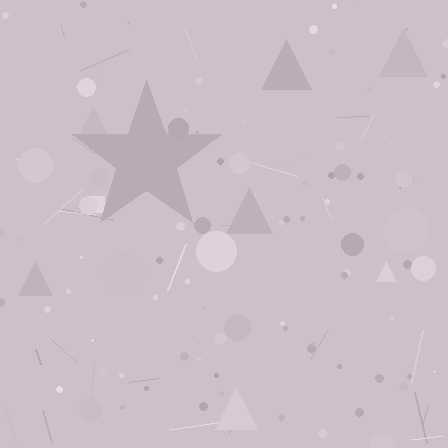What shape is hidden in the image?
A star is hidden in the image.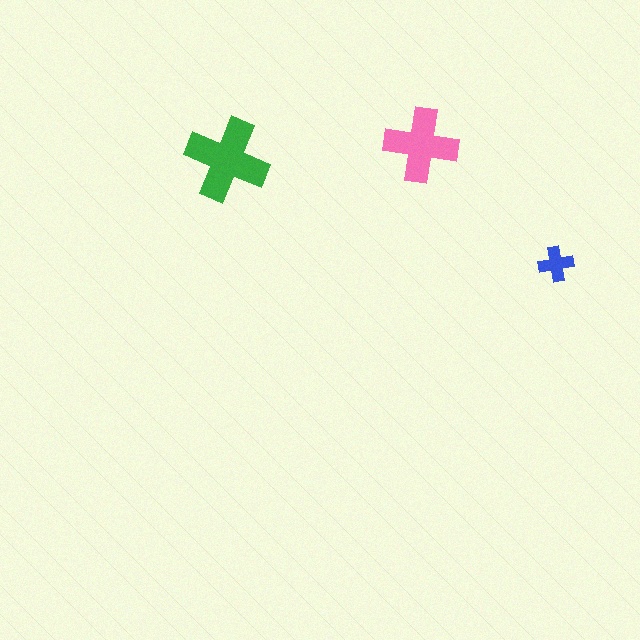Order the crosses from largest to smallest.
the green one, the pink one, the blue one.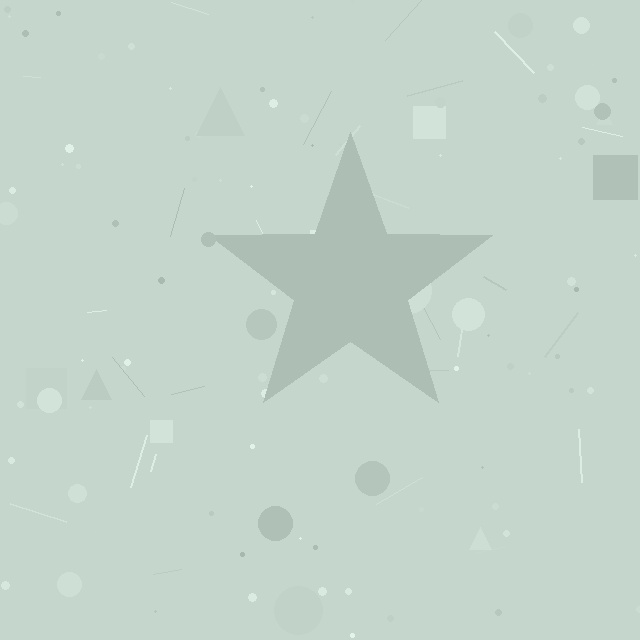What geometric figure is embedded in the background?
A star is embedded in the background.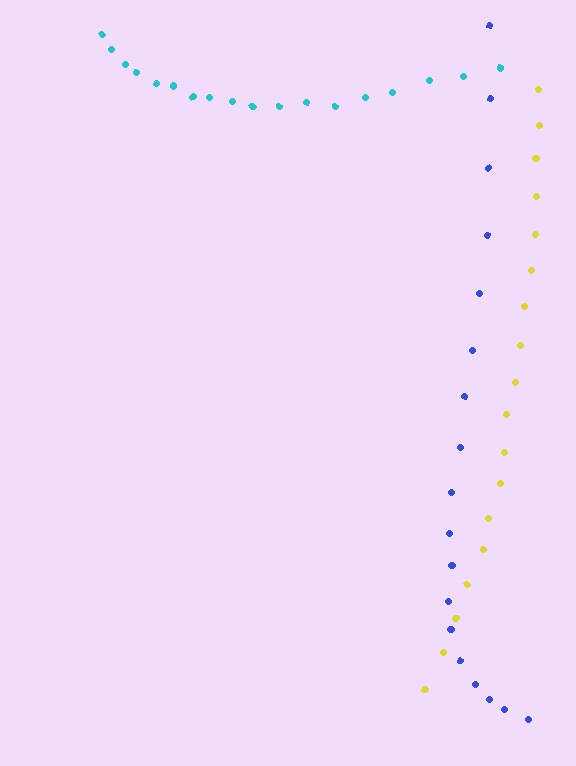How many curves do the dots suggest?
There are 3 distinct paths.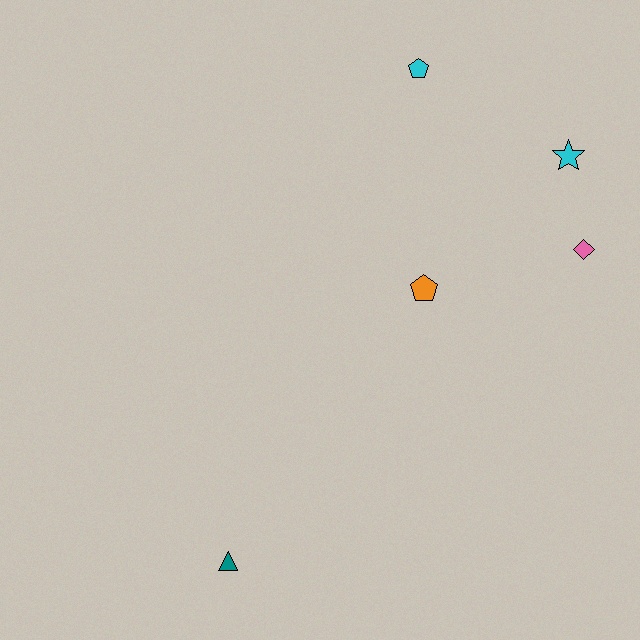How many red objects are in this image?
There are no red objects.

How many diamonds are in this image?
There is 1 diamond.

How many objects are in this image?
There are 5 objects.